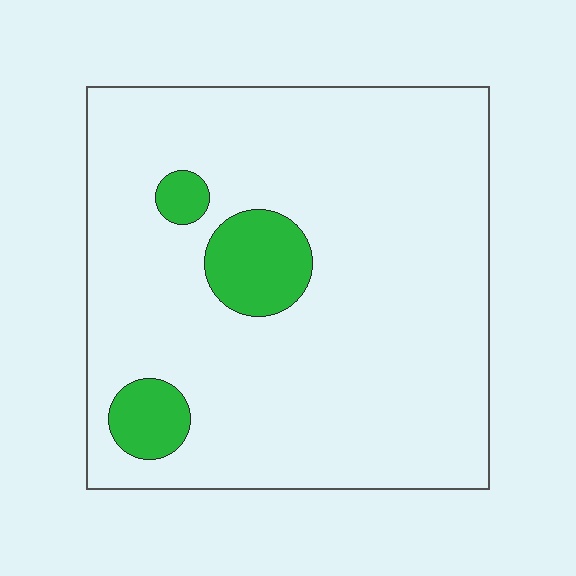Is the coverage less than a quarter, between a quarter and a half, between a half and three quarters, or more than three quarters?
Less than a quarter.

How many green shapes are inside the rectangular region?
3.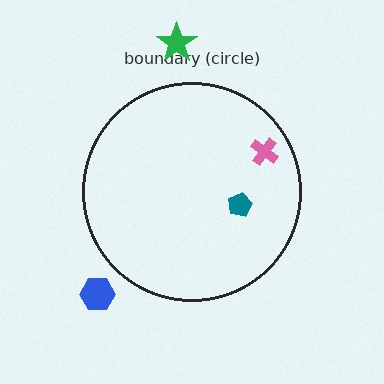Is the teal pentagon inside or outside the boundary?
Inside.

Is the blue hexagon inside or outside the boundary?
Outside.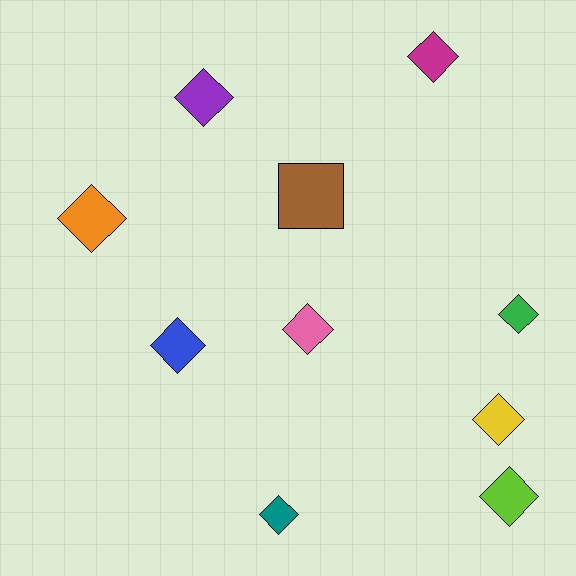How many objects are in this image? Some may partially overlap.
There are 10 objects.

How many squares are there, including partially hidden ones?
There is 1 square.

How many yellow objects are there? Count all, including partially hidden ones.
There is 1 yellow object.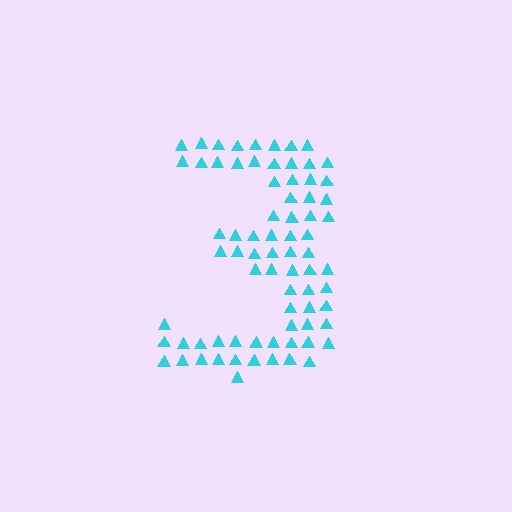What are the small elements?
The small elements are triangles.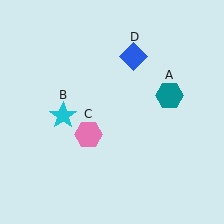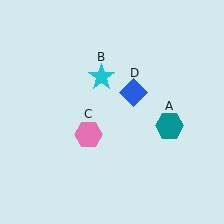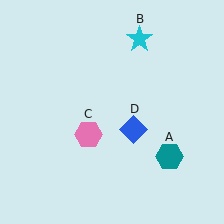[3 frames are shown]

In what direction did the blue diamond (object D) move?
The blue diamond (object D) moved down.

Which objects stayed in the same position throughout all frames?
Pink hexagon (object C) remained stationary.